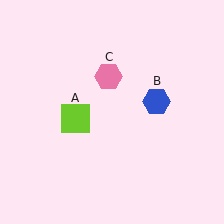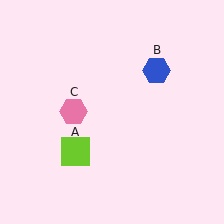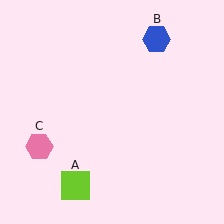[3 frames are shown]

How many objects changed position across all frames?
3 objects changed position: lime square (object A), blue hexagon (object B), pink hexagon (object C).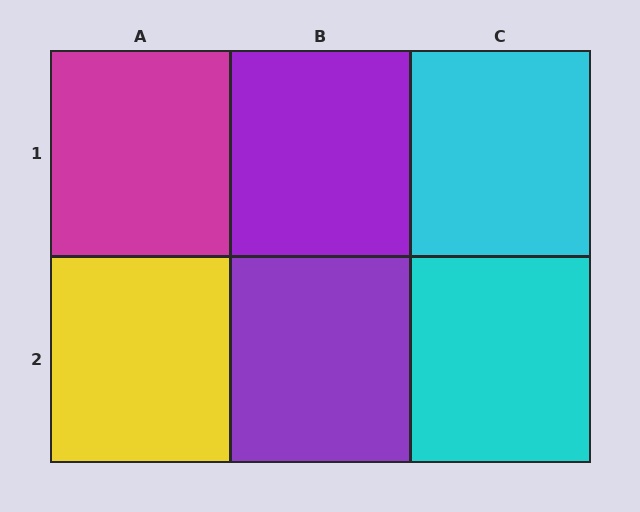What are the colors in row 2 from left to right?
Yellow, purple, cyan.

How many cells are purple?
2 cells are purple.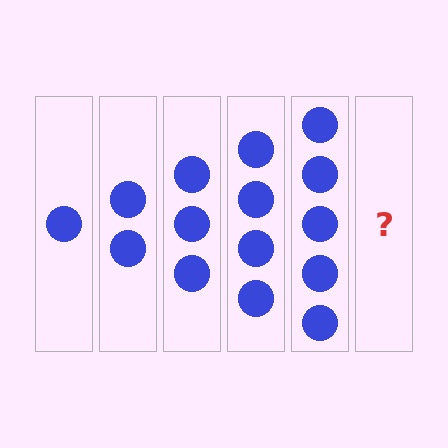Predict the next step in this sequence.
The next step is 6 circles.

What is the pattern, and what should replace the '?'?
The pattern is that each step adds one more circle. The '?' should be 6 circles.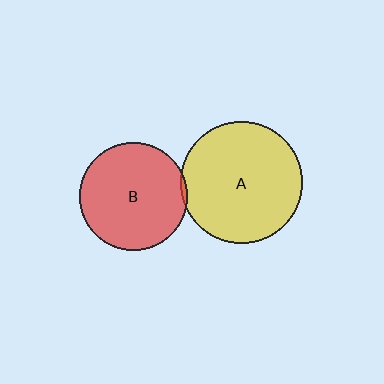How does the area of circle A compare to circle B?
Approximately 1.3 times.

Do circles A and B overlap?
Yes.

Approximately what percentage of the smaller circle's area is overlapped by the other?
Approximately 5%.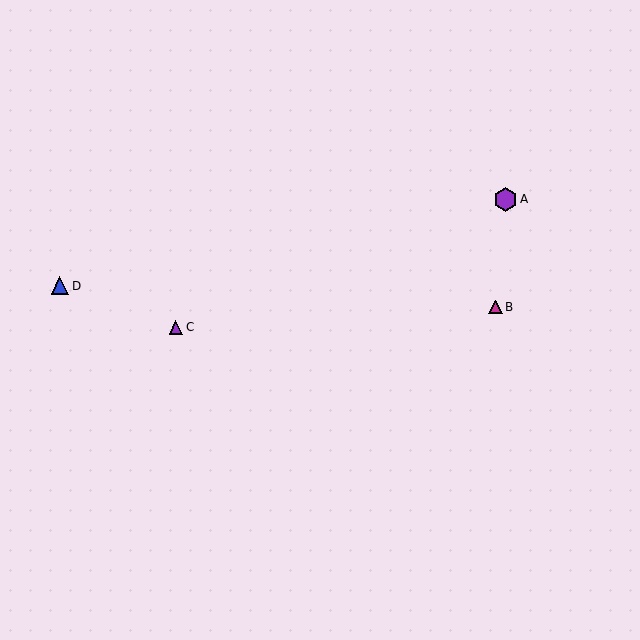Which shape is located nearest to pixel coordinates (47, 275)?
The blue triangle (labeled D) at (60, 286) is nearest to that location.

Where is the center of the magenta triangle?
The center of the magenta triangle is at (496, 307).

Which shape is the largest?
The purple hexagon (labeled A) is the largest.